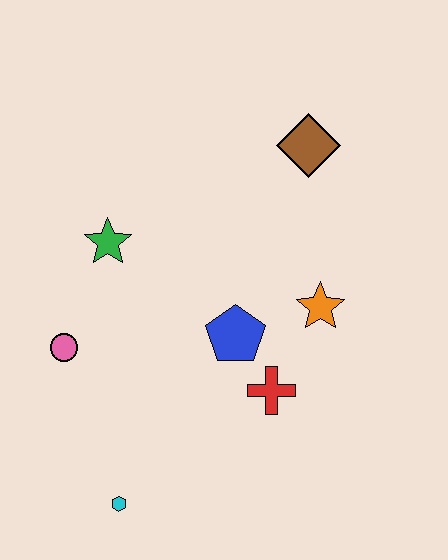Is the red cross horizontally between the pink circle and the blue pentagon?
No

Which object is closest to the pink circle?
The green star is closest to the pink circle.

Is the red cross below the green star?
Yes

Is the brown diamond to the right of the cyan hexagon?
Yes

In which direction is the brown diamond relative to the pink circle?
The brown diamond is to the right of the pink circle.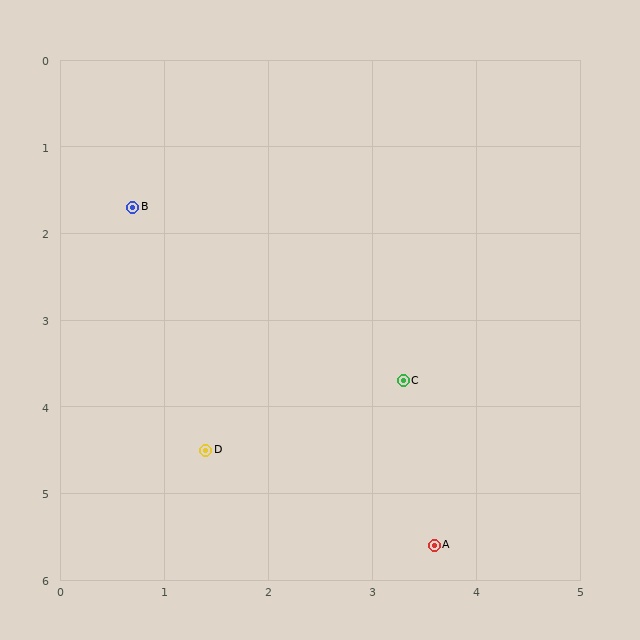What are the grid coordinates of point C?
Point C is at approximately (3.3, 3.7).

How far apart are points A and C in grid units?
Points A and C are about 1.9 grid units apart.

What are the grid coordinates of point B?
Point B is at approximately (0.7, 1.7).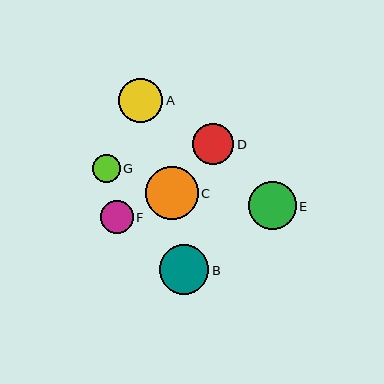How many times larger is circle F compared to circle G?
Circle F is approximately 1.2 times the size of circle G.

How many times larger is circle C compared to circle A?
Circle C is approximately 1.2 times the size of circle A.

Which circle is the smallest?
Circle G is the smallest with a size of approximately 28 pixels.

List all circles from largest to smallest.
From largest to smallest: C, B, E, A, D, F, G.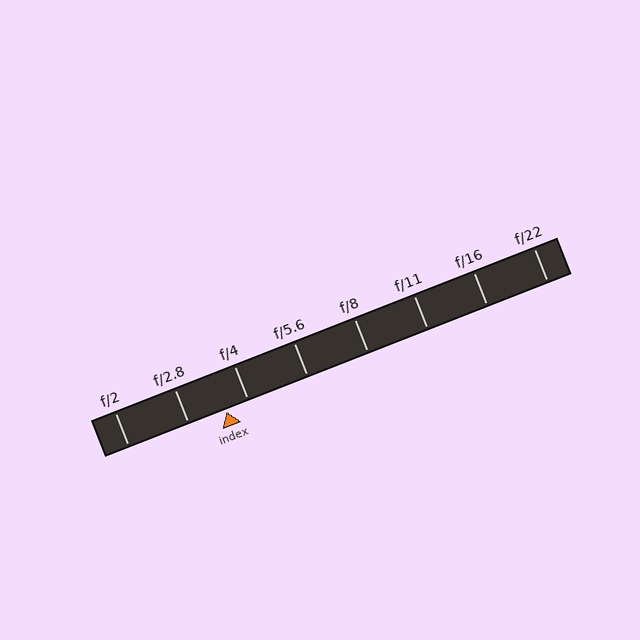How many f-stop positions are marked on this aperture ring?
There are 8 f-stop positions marked.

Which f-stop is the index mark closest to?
The index mark is closest to f/4.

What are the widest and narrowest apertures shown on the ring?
The widest aperture shown is f/2 and the narrowest is f/22.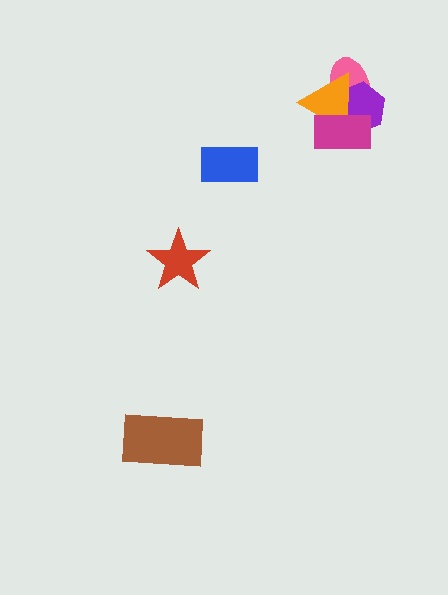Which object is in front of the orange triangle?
The magenta rectangle is in front of the orange triangle.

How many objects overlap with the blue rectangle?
0 objects overlap with the blue rectangle.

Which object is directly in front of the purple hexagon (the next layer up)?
The orange triangle is directly in front of the purple hexagon.